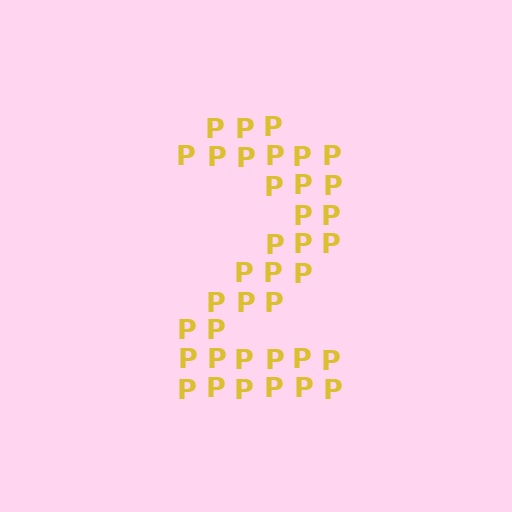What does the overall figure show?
The overall figure shows the digit 2.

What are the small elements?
The small elements are letter P's.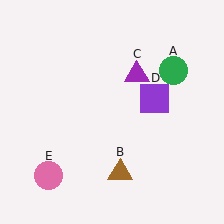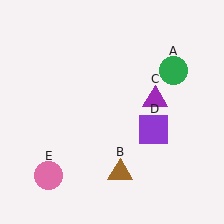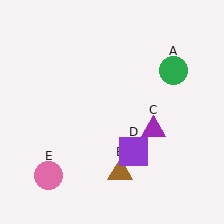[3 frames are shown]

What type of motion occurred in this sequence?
The purple triangle (object C), purple square (object D) rotated clockwise around the center of the scene.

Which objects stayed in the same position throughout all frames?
Green circle (object A) and brown triangle (object B) and pink circle (object E) remained stationary.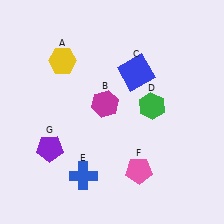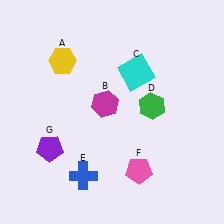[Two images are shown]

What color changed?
The square (C) changed from blue in Image 1 to cyan in Image 2.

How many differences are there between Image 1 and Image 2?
There is 1 difference between the two images.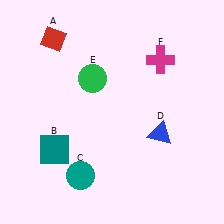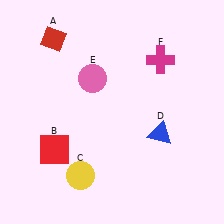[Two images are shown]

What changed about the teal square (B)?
In Image 1, B is teal. In Image 2, it changed to red.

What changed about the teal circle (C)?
In Image 1, C is teal. In Image 2, it changed to yellow.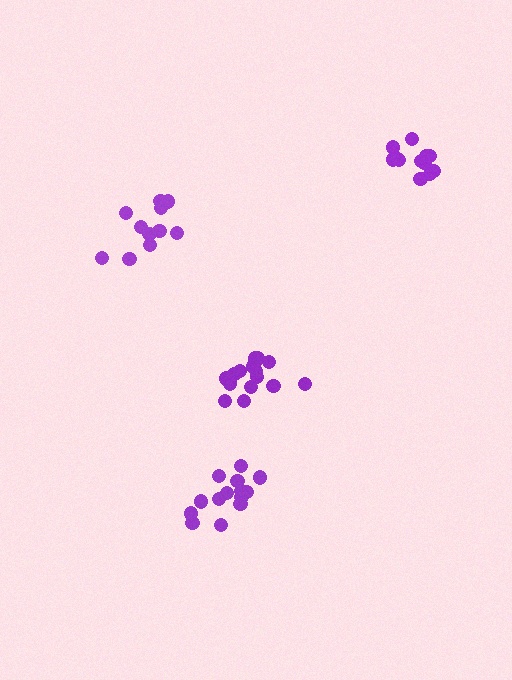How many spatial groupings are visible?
There are 4 spatial groupings.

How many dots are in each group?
Group 1: 16 dots, Group 2: 14 dots, Group 3: 11 dots, Group 4: 12 dots (53 total).